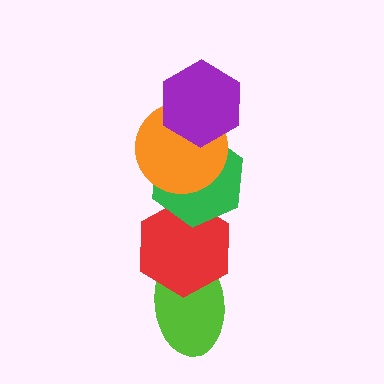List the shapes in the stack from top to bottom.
From top to bottom: the purple hexagon, the orange circle, the green hexagon, the red hexagon, the lime ellipse.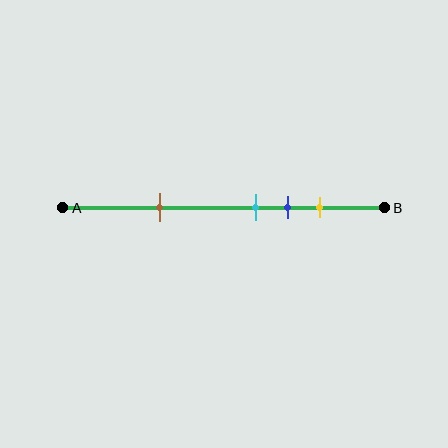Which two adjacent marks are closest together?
The cyan and blue marks are the closest adjacent pair.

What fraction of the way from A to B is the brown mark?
The brown mark is approximately 30% (0.3) of the way from A to B.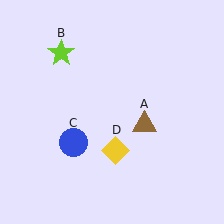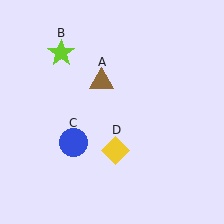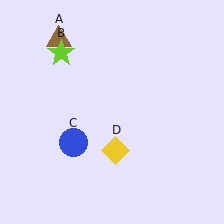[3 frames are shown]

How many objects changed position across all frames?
1 object changed position: brown triangle (object A).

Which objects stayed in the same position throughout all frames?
Lime star (object B) and blue circle (object C) and yellow diamond (object D) remained stationary.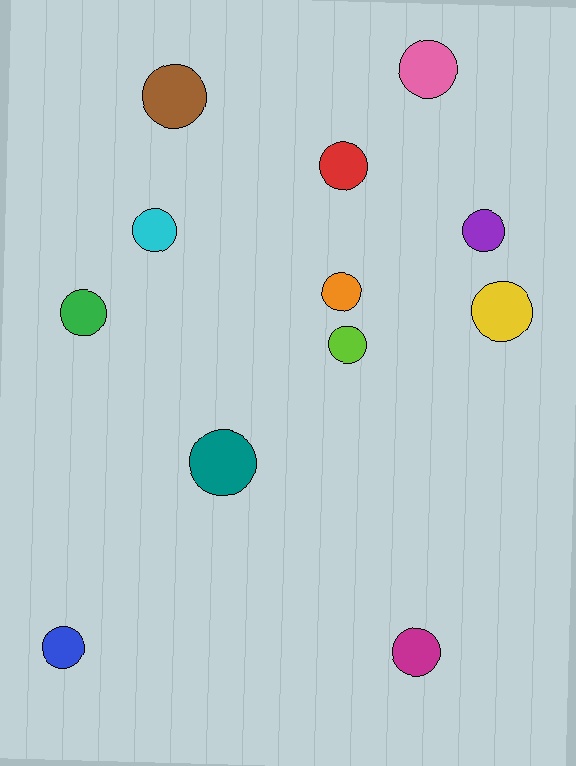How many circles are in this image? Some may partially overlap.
There are 12 circles.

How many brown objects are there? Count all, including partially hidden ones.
There is 1 brown object.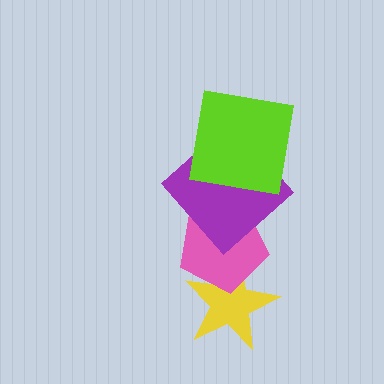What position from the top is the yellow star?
The yellow star is 4th from the top.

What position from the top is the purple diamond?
The purple diamond is 2nd from the top.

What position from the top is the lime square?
The lime square is 1st from the top.